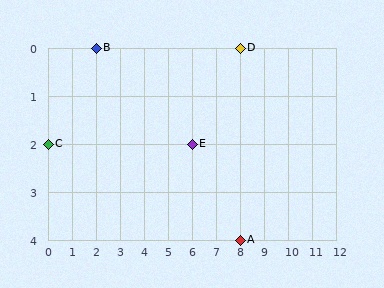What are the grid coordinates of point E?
Point E is at grid coordinates (6, 2).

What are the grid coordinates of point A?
Point A is at grid coordinates (8, 4).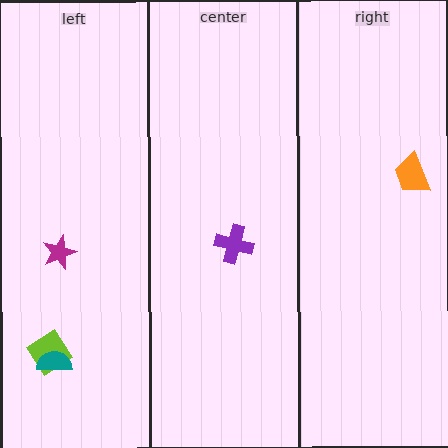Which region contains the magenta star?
The left region.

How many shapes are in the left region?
3.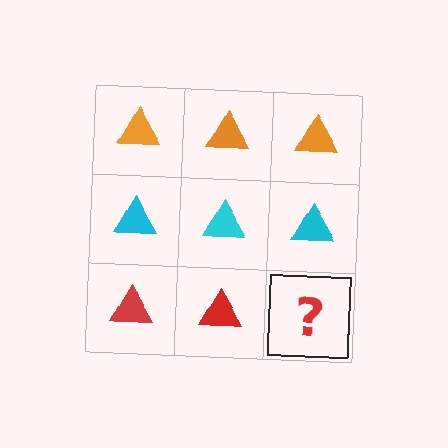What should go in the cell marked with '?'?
The missing cell should contain a red triangle.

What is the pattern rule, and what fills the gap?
The rule is that each row has a consistent color. The gap should be filled with a red triangle.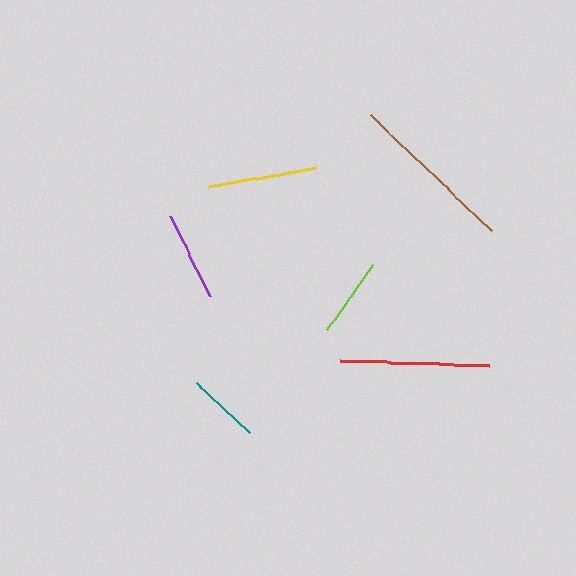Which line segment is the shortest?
The teal line is the shortest at approximately 73 pixels.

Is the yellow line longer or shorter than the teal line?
The yellow line is longer than the teal line.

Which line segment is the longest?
The brown line is the longest at approximately 168 pixels.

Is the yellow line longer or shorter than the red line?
The red line is longer than the yellow line.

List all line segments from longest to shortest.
From longest to shortest: brown, red, yellow, purple, lime, teal.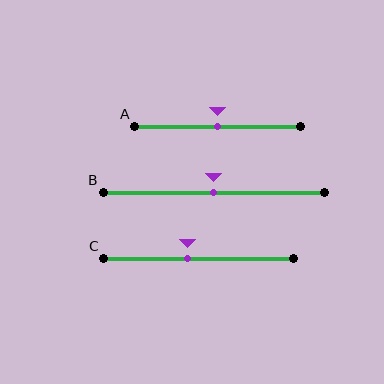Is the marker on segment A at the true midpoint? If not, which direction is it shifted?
Yes, the marker on segment A is at the true midpoint.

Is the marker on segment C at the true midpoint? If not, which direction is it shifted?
No, the marker on segment C is shifted to the left by about 6% of the segment length.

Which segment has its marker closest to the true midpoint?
Segment A has its marker closest to the true midpoint.